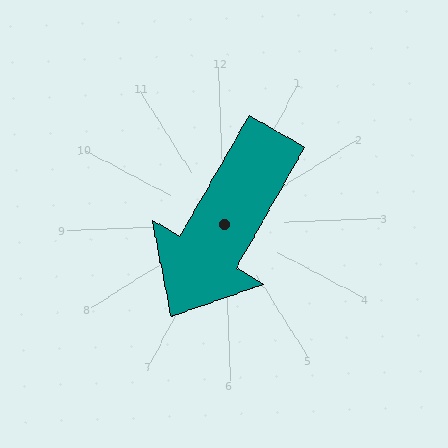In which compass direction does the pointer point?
Southwest.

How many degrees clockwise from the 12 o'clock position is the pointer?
Approximately 212 degrees.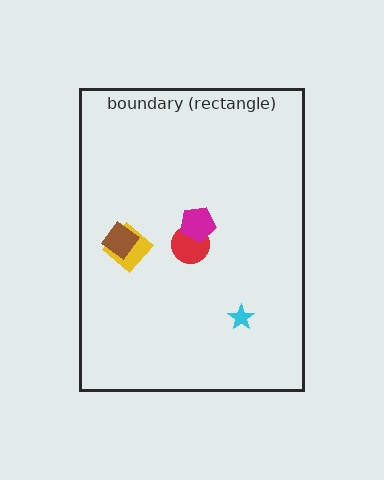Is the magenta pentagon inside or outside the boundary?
Inside.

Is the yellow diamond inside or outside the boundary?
Inside.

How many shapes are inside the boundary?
5 inside, 0 outside.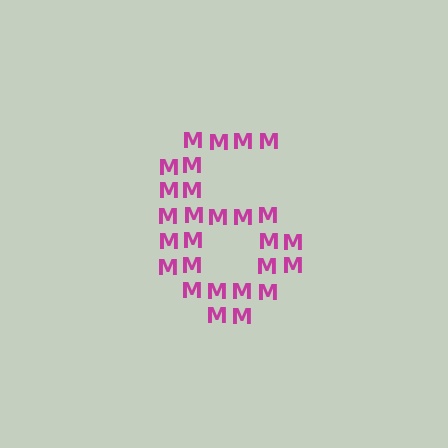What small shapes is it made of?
It is made of small letter M's.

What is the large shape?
The large shape is the digit 6.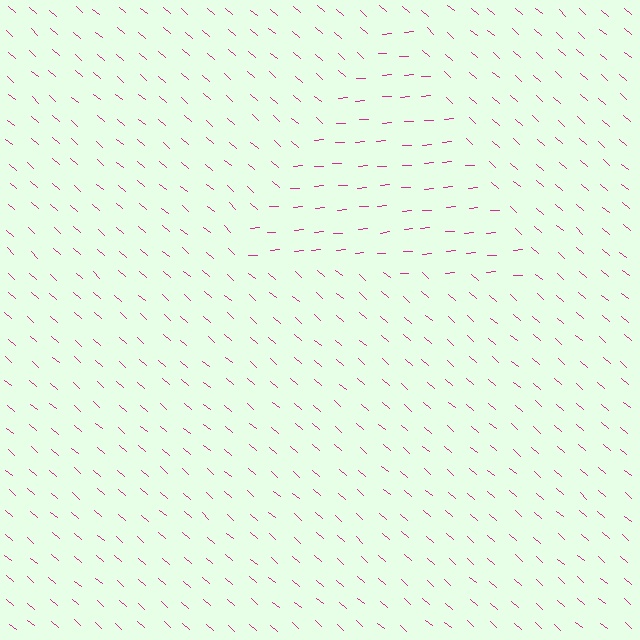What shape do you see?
I see a triangle.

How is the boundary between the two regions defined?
The boundary is defined purely by a change in line orientation (approximately 45 degrees difference). All lines are the same color and thickness.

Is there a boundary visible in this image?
Yes, there is a texture boundary formed by a change in line orientation.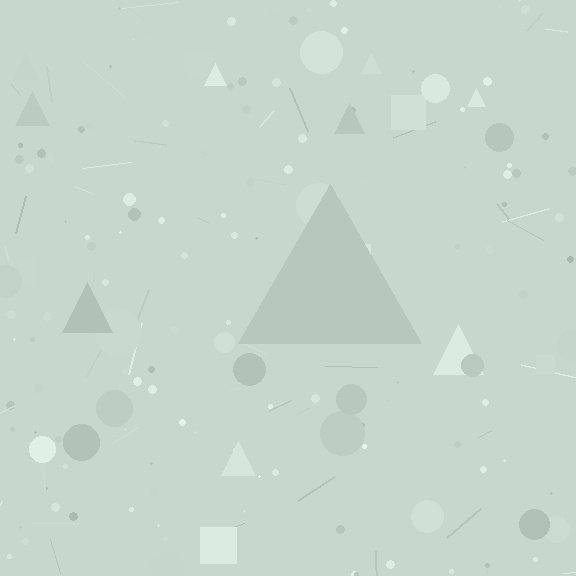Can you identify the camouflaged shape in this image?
The camouflaged shape is a triangle.